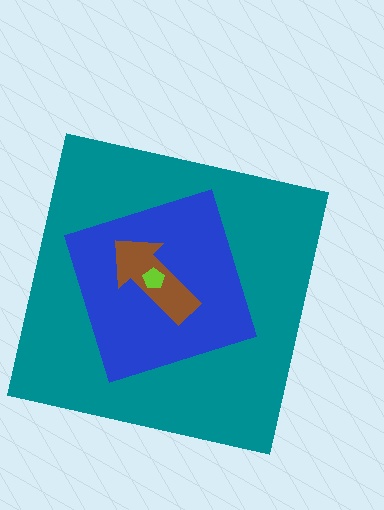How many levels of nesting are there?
4.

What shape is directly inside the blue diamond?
The brown arrow.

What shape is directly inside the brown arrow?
The lime pentagon.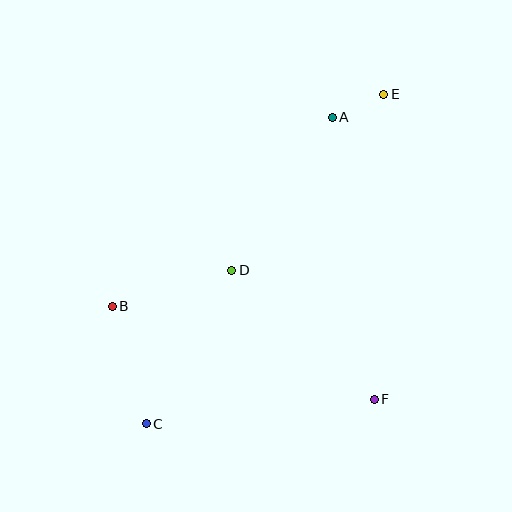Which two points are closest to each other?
Points A and E are closest to each other.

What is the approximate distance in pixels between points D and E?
The distance between D and E is approximately 233 pixels.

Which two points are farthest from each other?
Points C and E are farthest from each other.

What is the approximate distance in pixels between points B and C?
The distance between B and C is approximately 122 pixels.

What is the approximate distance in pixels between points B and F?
The distance between B and F is approximately 278 pixels.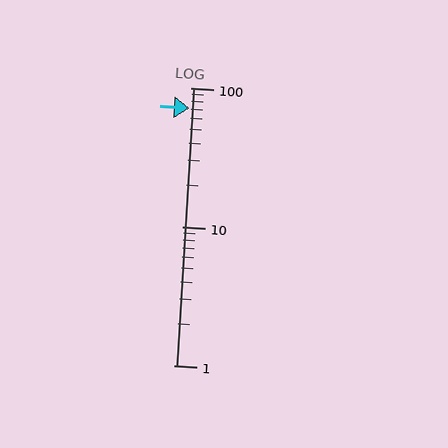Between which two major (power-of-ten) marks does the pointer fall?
The pointer is between 10 and 100.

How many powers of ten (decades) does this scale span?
The scale spans 2 decades, from 1 to 100.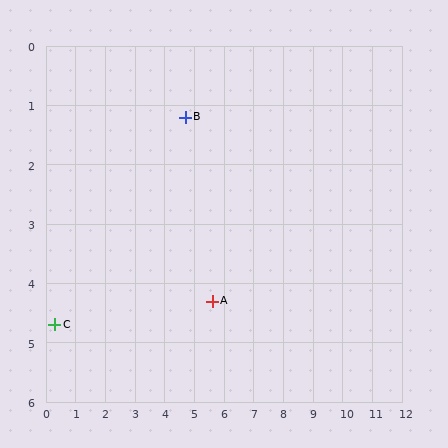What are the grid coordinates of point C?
Point C is at approximately (0.3, 4.7).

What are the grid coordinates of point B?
Point B is at approximately (4.7, 1.2).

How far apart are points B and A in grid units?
Points B and A are about 3.2 grid units apart.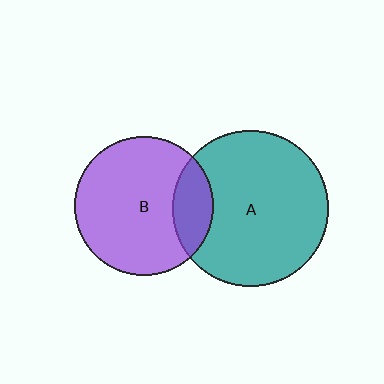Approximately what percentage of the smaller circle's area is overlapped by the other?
Approximately 20%.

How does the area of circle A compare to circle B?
Approximately 1.3 times.